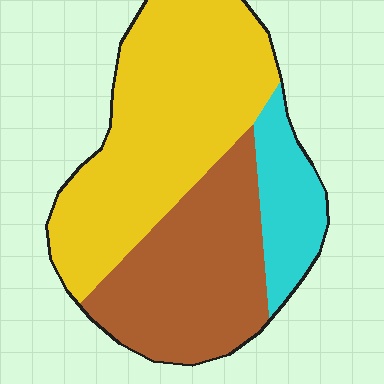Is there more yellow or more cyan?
Yellow.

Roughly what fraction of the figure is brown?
Brown covers around 35% of the figure.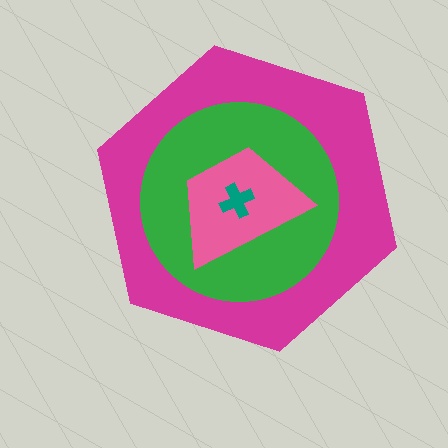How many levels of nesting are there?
4.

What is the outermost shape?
The magenta hexagon.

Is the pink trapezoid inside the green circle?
Yes.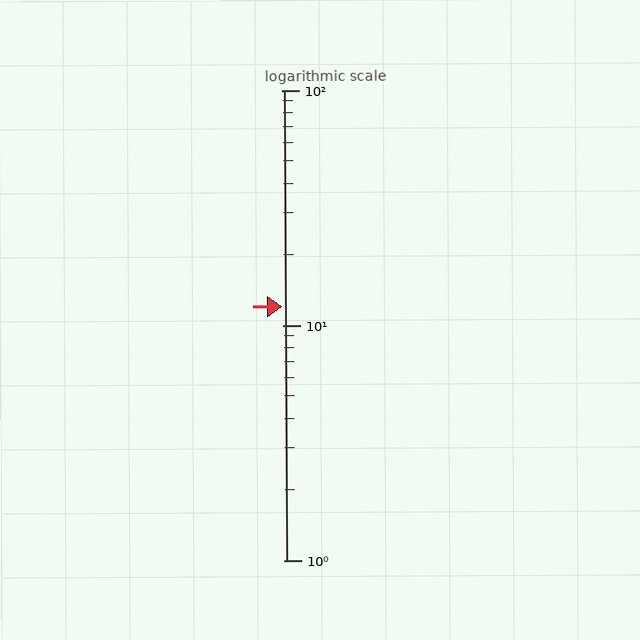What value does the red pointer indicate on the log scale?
The pointer indicates approximately 12.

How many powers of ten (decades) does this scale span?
The scale spans 2 decades, from 1 to 100.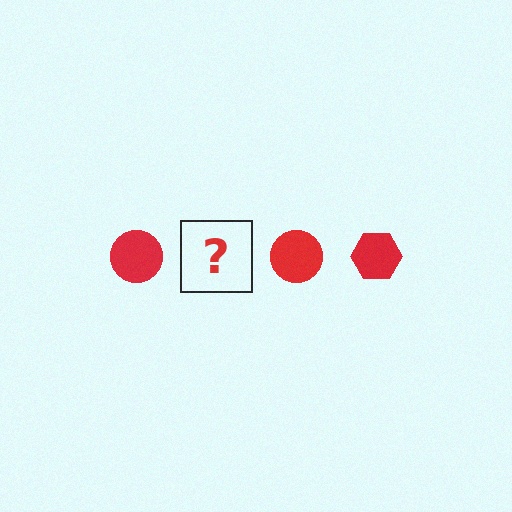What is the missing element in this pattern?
The missing element is a red hexagon.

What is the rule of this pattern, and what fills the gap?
The rule is that the pattern cycles through circle, hexagon shapes in red. The gap should be filled with a red hexagon.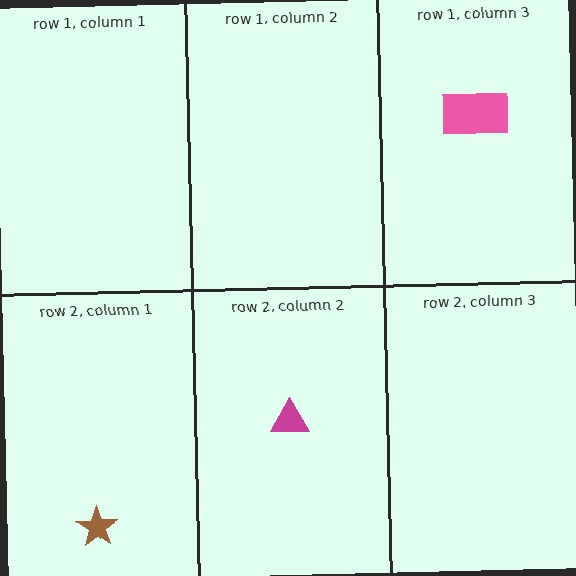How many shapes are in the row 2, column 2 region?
1.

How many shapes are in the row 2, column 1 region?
1.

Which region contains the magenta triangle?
The row 2, column 2 region.